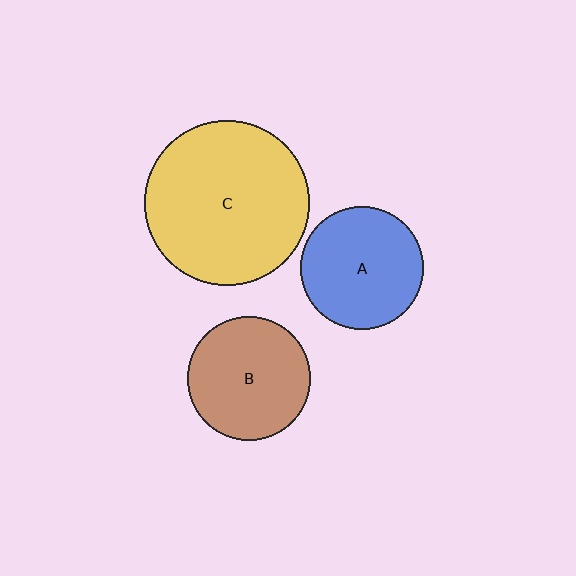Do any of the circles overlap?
No, none of the circles overlap.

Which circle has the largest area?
Circle C (yellow).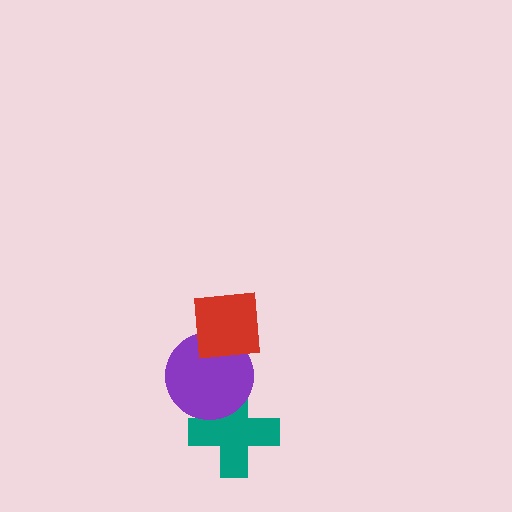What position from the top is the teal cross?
The teal cross is 3rd from the top.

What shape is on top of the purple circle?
The red square is on top of the purple circle.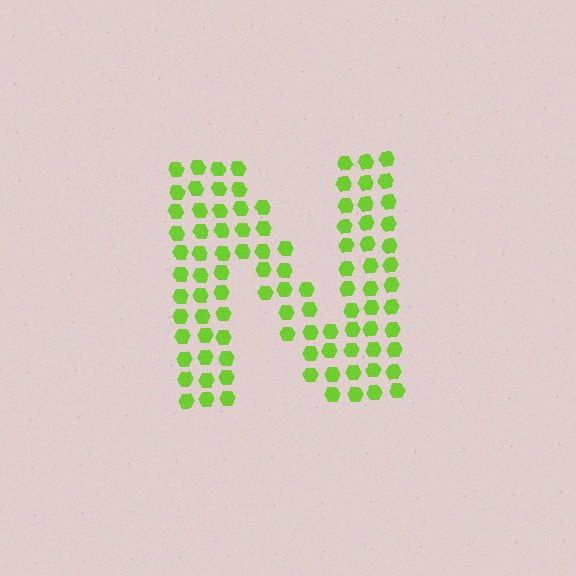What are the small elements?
The small elements are hexagons.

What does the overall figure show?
The overall figure shows the letter N.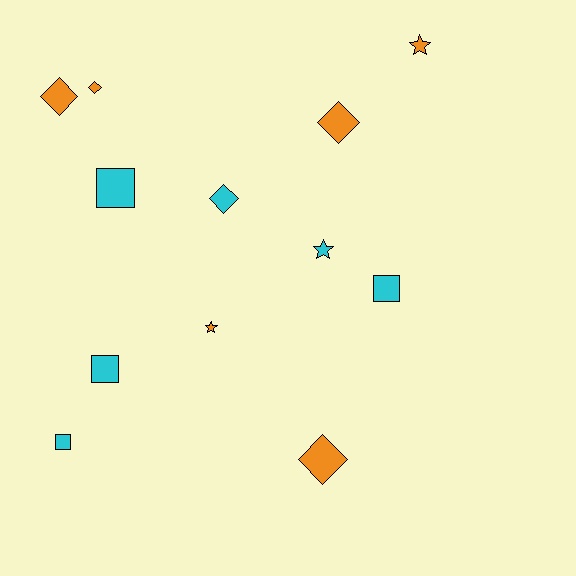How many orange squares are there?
There are no orange squares.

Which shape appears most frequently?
Diamond, with 5 objects.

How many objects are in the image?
There are 12 objects.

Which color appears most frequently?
Cyan, with 6 objects.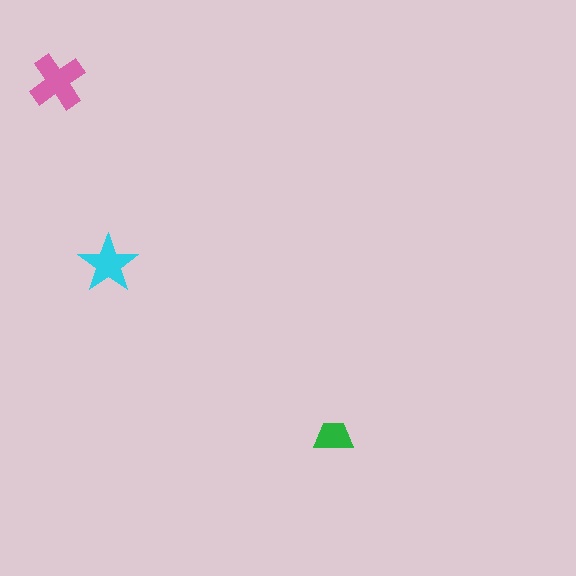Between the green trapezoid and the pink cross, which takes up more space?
The pink cross.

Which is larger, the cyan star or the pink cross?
The pink cross.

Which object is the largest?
The pink cross.